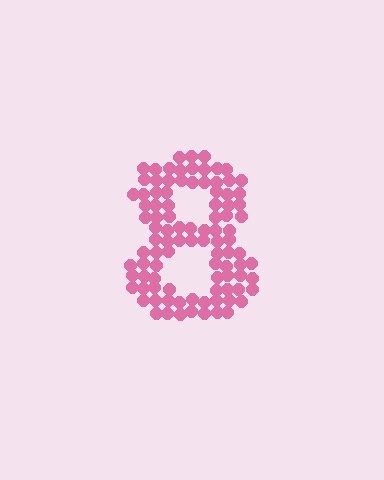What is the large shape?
The large shape is the digit 8.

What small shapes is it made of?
It is made of small circles.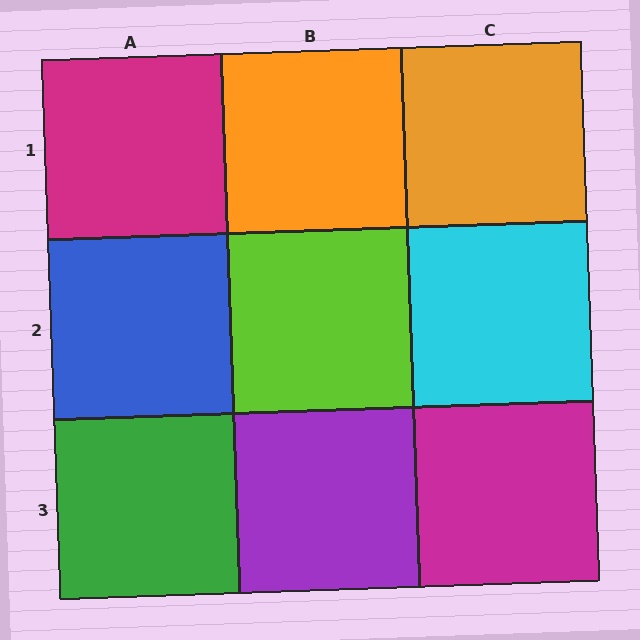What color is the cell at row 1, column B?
Orange.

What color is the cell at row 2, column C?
Cyan.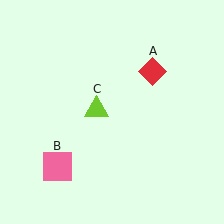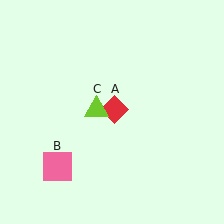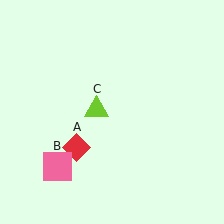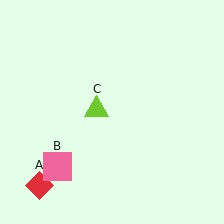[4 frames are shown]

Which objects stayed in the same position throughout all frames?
Pink square (object B) and lime triangle (object C) remained stationary.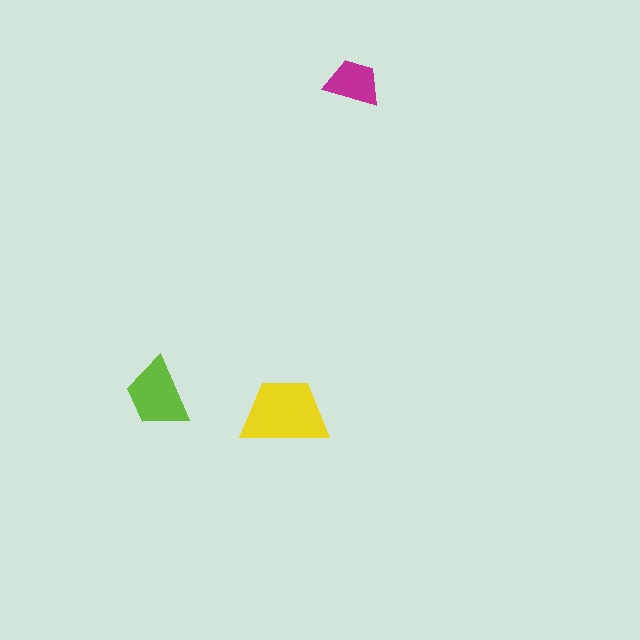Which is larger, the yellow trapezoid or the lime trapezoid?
The yellow one.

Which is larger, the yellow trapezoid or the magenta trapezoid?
The yellow one.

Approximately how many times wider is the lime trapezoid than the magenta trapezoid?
About 1.5 times wider.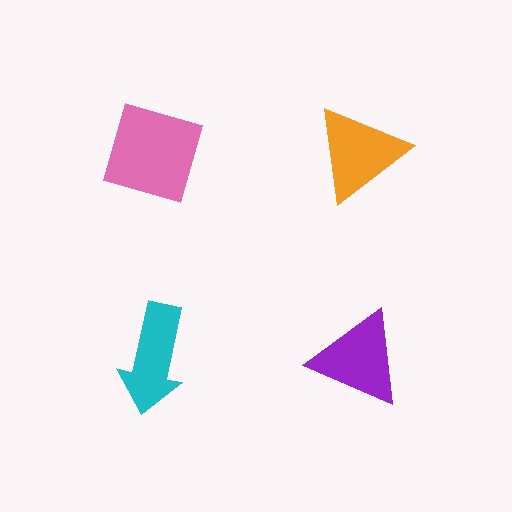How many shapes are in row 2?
2 shapes.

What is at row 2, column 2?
A purple triangle.